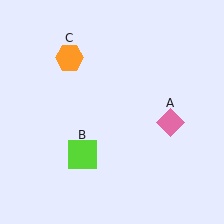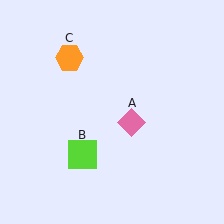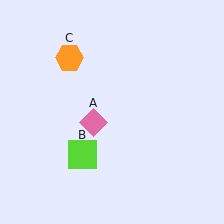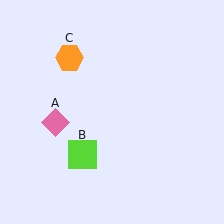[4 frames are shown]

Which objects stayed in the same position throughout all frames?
Lime square (object B) and orange hexagon (object C) remained stationary.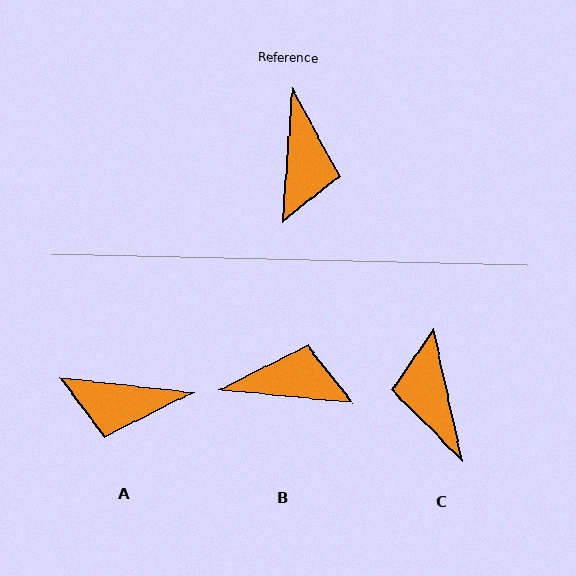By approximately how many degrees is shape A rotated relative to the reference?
Approximately 92 degrees clockwise.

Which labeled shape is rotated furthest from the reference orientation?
C, about 163 degrees away.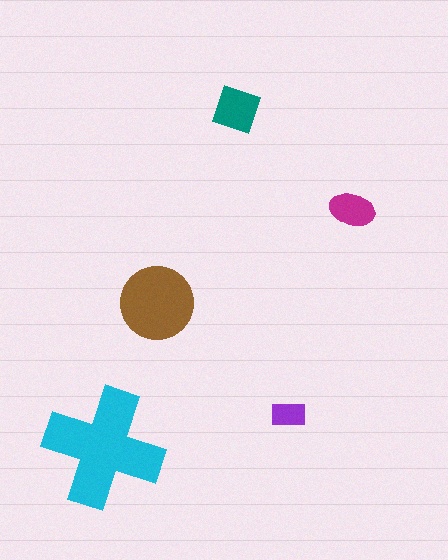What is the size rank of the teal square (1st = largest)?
3rd.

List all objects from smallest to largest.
The purple rectangle, the magenta ellipse, the teal square, the brown circle, the cyan cross.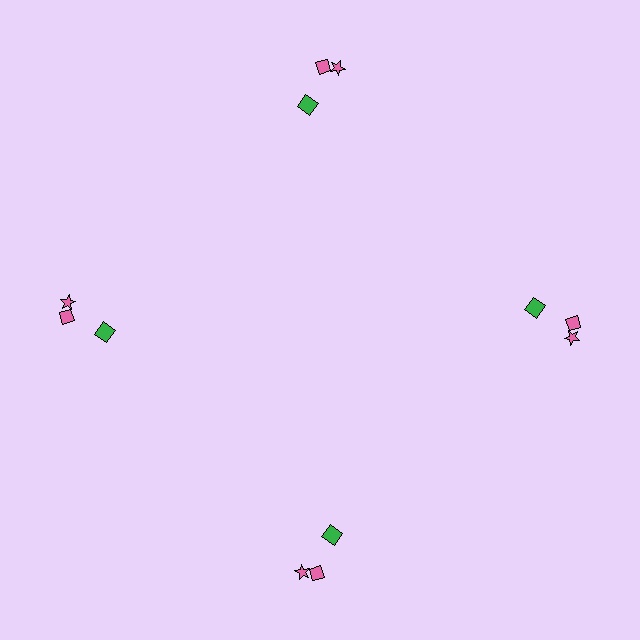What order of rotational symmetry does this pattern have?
This pattern has 4-fold rotational symmetry.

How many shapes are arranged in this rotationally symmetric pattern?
There are 12 shapes, arranged in 4 groups of 3.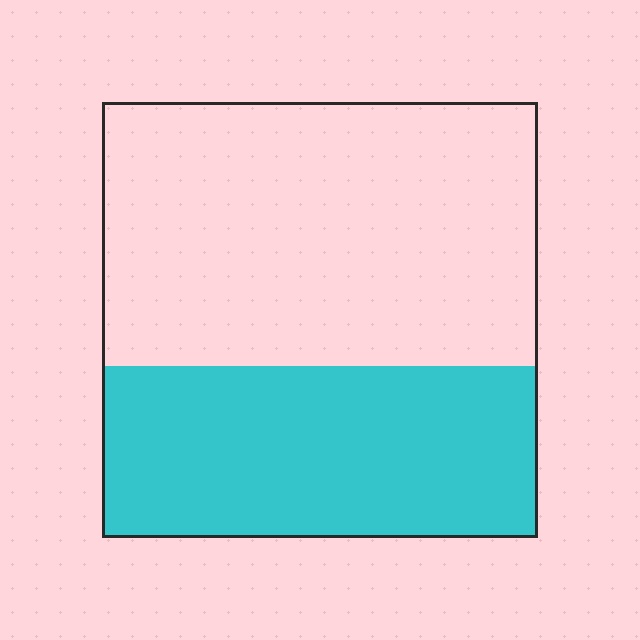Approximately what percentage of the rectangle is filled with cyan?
Approximately 40%.